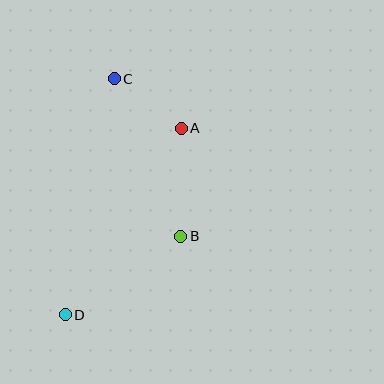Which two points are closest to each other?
Points A and C are closest to each other.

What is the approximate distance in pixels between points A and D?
The distance between A and D is approximately 220 pixels.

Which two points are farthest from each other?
Points C and D are farthest from each other.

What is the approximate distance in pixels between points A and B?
The distance between A and B is approximately 108 pixels.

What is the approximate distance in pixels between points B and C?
The distance between B and C is approximately 171 pixels.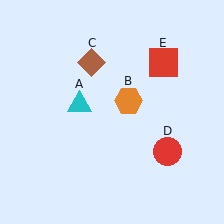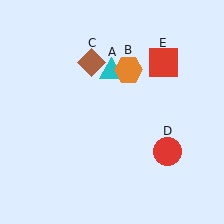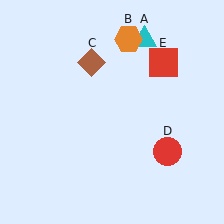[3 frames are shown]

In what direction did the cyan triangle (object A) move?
The cyan triangle (object A) moved up and to the right.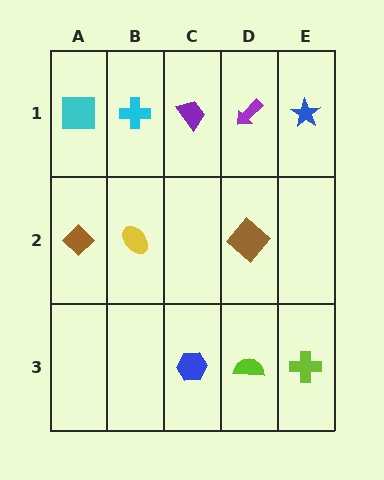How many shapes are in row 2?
3 shapes.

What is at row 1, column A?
A cyan square.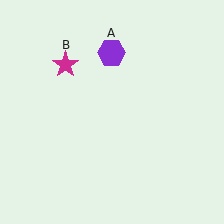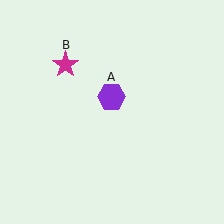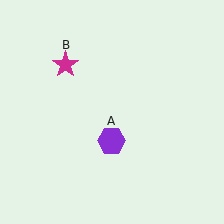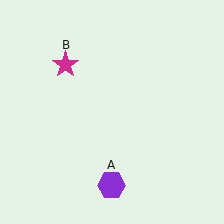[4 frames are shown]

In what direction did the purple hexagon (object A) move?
The purple hexagon (object A) moved down.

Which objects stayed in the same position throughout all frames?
Magenta star (object B) remained stationary.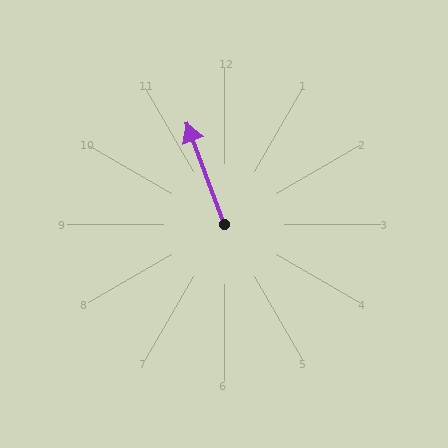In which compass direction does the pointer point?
North.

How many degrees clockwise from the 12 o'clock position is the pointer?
Approximately 340 degrees.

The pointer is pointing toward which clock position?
Roughly 11 o'clock.